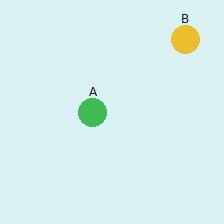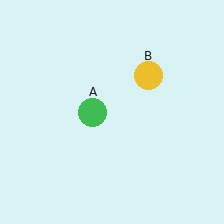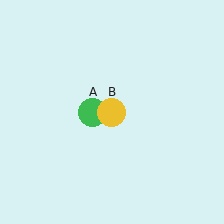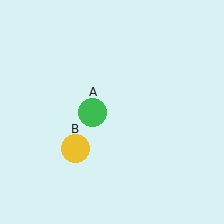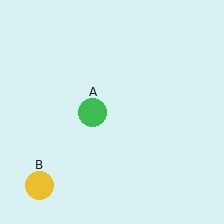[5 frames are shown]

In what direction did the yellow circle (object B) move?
The yellow circle (object B) moved down and to the left.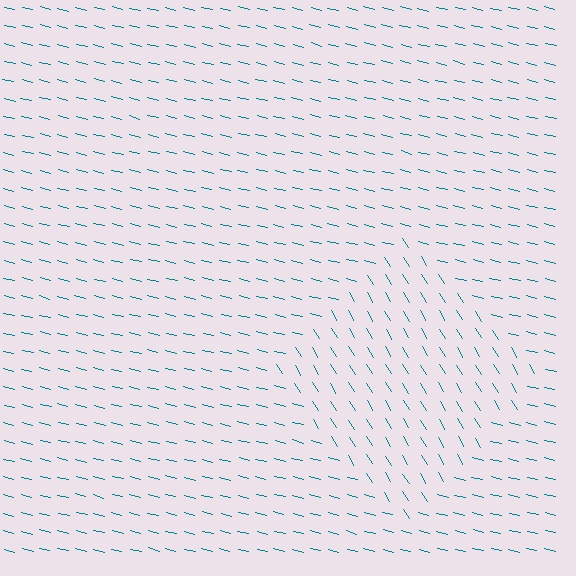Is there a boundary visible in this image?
Yes, there is a texture boundary formed by a change in line orientation.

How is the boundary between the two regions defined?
The boundary is defined purely by a change in line orientation (approximately 45 degrees difference). All lines are the same color and thickness.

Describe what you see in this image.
The image is filled with small teal line segments. A diamond region in the image has lines oriented differently from the surrounding lines, creating a visible texture boundary.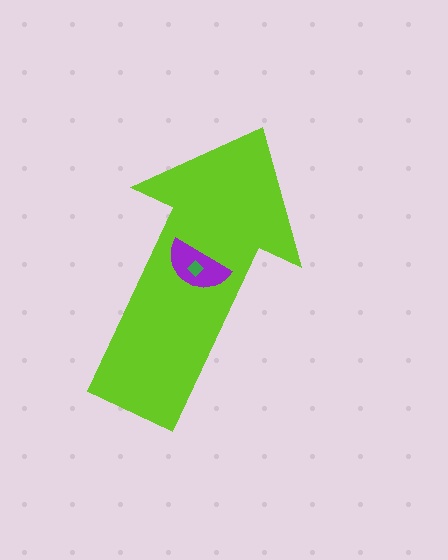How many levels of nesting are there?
3.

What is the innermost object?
The green diamond.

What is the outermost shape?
The lime arrow.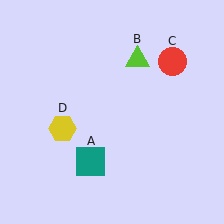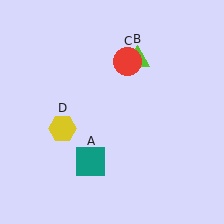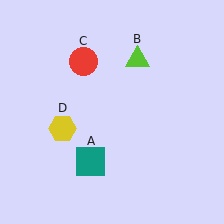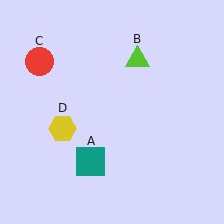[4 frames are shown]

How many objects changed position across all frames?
1 object changed position: red circle (object C).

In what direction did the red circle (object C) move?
The red circle (object C) moved left.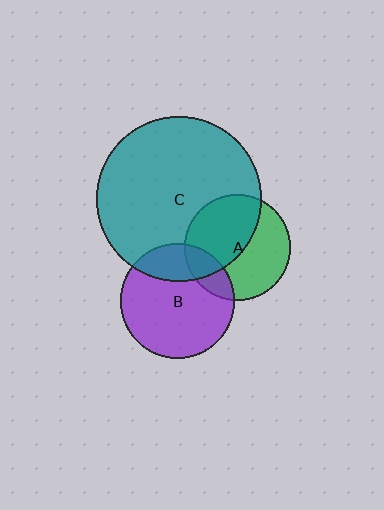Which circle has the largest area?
Circle C (teal).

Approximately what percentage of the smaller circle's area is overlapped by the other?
Approximately 50%.